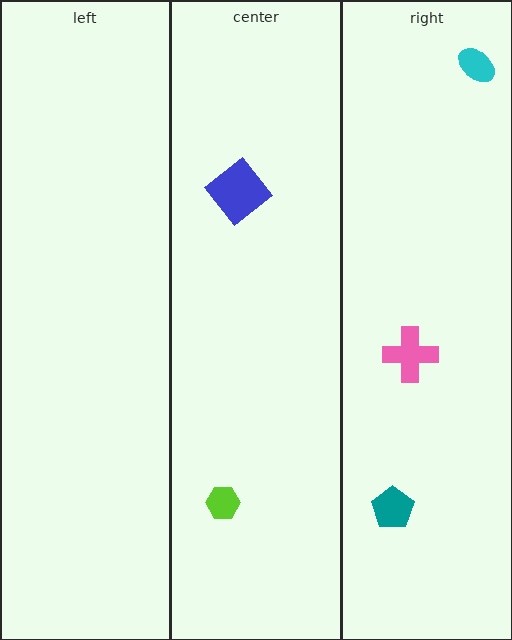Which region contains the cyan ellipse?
The right region.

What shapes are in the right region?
The teal pentagon, the cyan ellipse, the pink cross.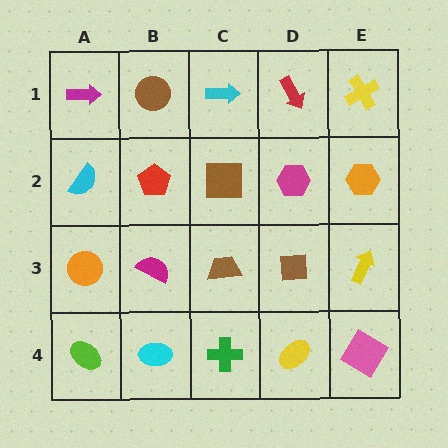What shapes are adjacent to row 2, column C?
A cyan arrow (row 1, column C), a brown trapezoid (row 3, column C), a red pentagon (row 2, column B), a magenta hexagon (row 2, column D).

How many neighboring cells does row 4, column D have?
3.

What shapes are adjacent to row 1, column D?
A magenta hexagon (row 2, column D), a cyan arrow (row 1, column C), a yellow cross (row 1, column E).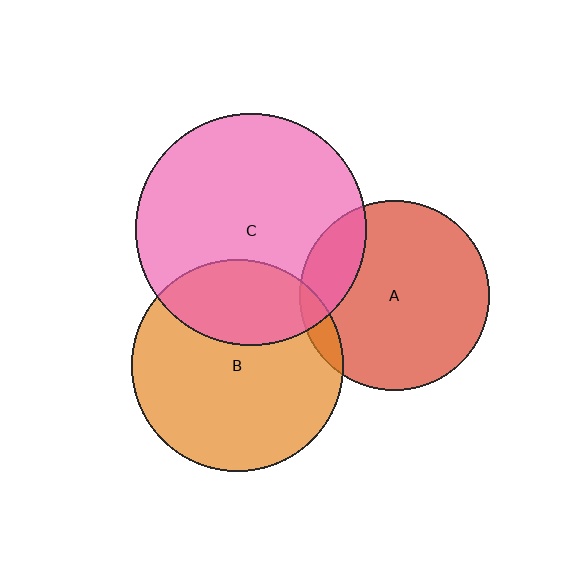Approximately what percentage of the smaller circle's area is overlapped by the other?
Approximately 30%.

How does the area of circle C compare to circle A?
Approximately 1.5 times.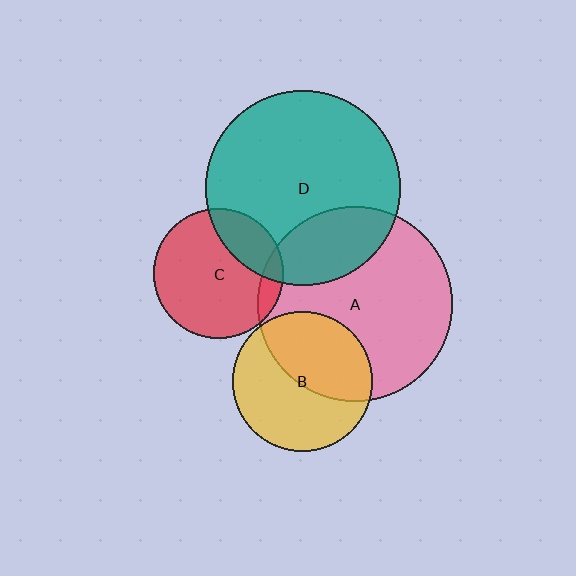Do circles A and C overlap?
Yes.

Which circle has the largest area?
Circle A (pink).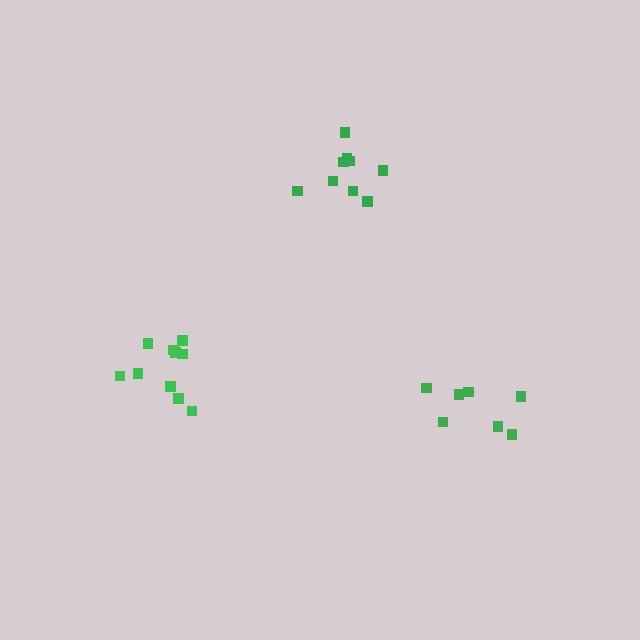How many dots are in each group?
Group 1: 9 dots, Group 2: 7 dots, Group 3: 10 dots (26 total).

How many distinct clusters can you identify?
There are 3 distinct clusters.